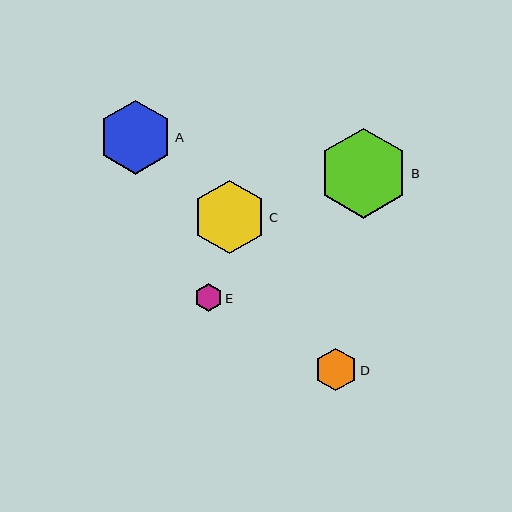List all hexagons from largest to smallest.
From largest to smallest: B, A, C, D, E.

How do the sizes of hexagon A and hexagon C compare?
Hexagon A and hexagon C are approximately the same size.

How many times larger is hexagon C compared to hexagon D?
Hexagon C is approximately 1.7 times the size of hexagon D.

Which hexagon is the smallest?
Hexagon E is the smallest with a size of approximately 28 pixels.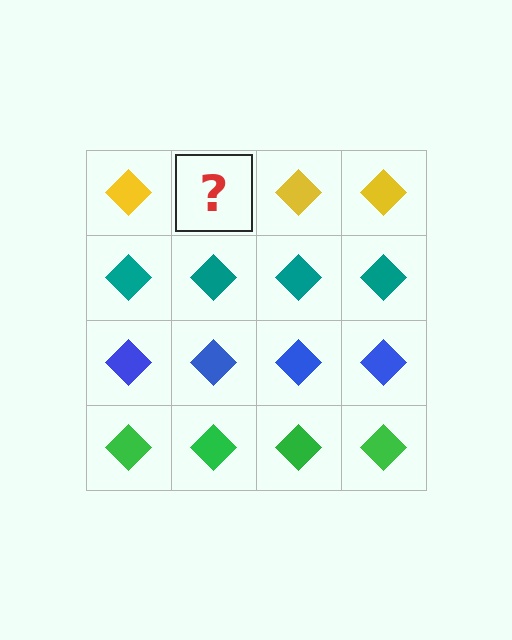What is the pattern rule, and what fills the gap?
The rule is that each row has a consistent color. The gap should be filled with a yellow diamond.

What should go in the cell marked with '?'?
The missing cell should contain a yellow diamond.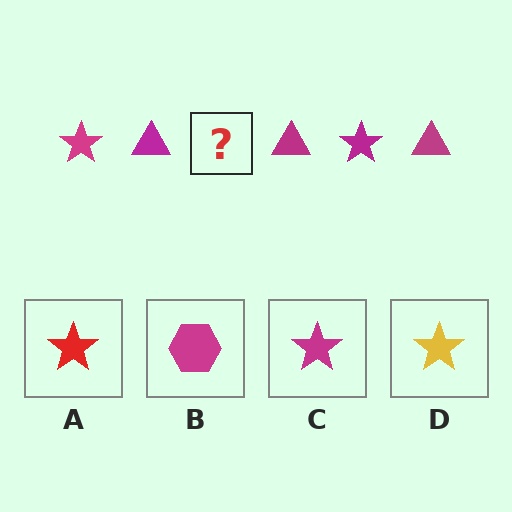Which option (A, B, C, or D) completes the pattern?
C.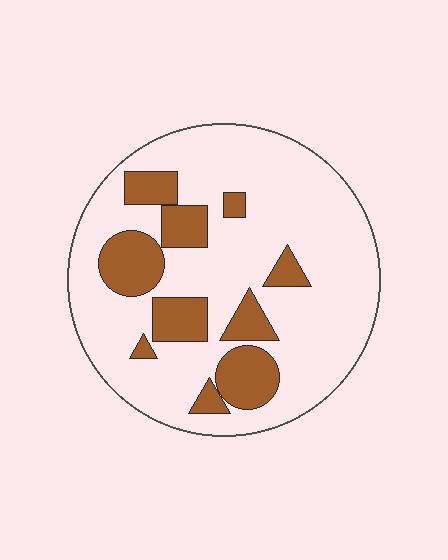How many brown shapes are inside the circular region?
10.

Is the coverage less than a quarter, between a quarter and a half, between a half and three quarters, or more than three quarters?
Less than a quarter.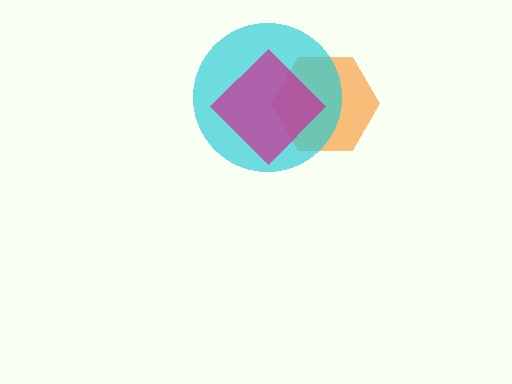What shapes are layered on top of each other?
The layered shapes are: an orange hexagon, a cyan circle, a magenta diamond.